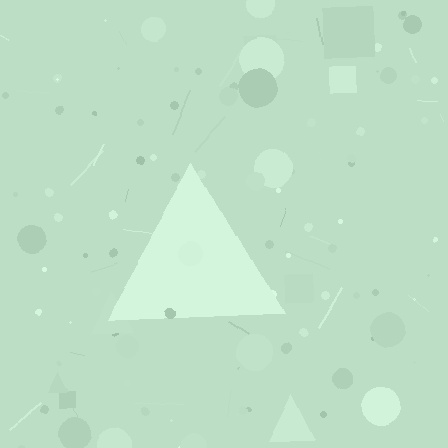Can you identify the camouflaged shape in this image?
The camouflaged shape is a triangle.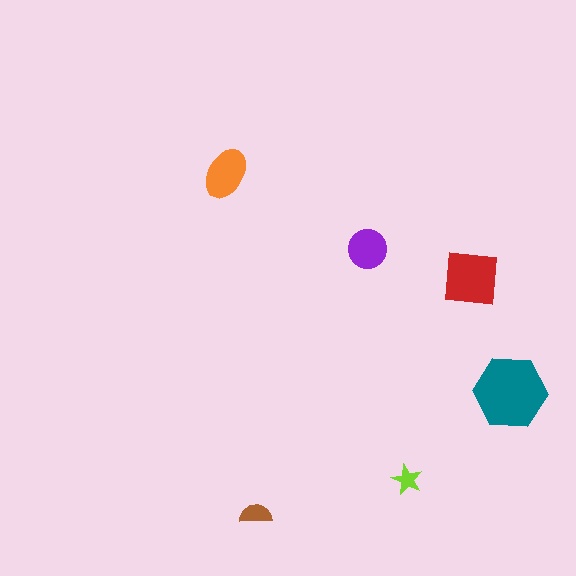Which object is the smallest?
The lime star.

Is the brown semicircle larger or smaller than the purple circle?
Smaller.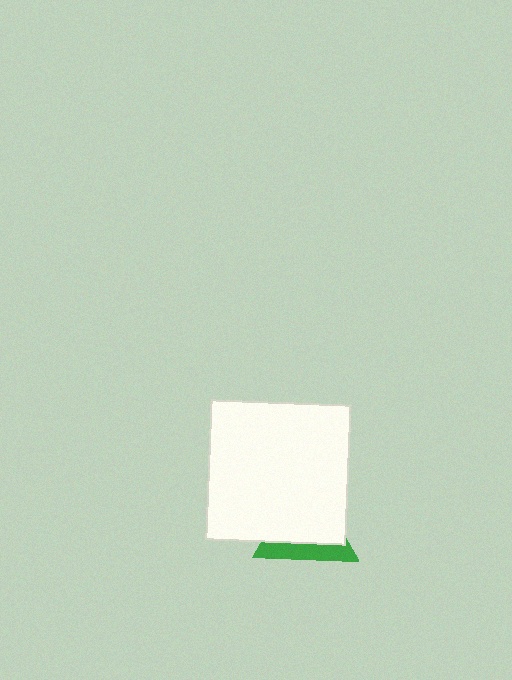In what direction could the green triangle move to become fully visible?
The green triangle could move down. That would shift it out from behind the white square entirely.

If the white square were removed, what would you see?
You would see the complete green triangle.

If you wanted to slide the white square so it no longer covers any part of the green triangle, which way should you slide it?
Slide it up — that is the most direct way to separate the two shapes.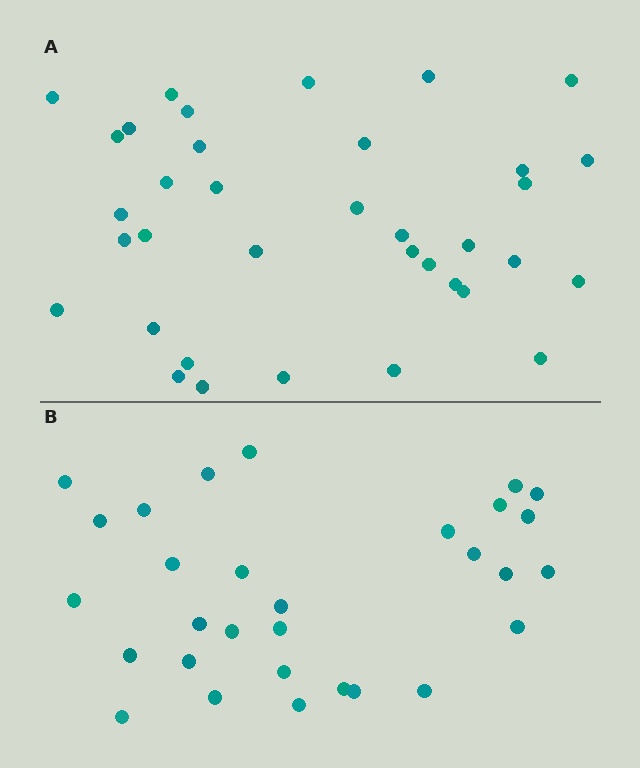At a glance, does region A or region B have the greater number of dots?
Region A (the top region) has more dots.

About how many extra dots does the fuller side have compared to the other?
Region A has about 6 more dots than region B.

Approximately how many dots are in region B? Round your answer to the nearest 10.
About 30 dots.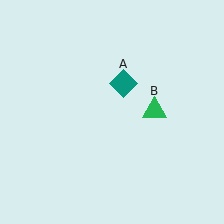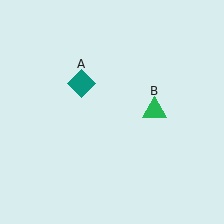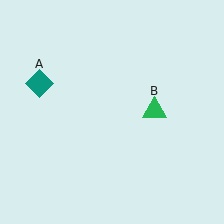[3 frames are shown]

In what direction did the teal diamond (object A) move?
The teal diamond (object A) moved left.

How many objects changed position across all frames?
1 object changed position: teal diamond (object A).